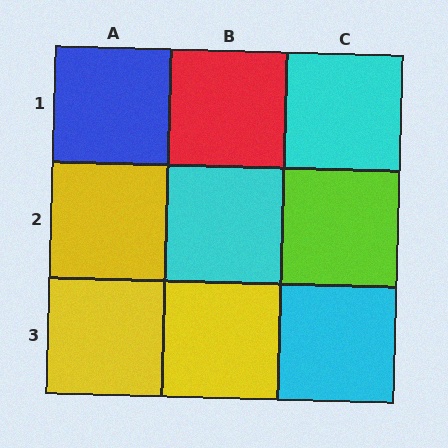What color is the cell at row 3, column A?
Yellow.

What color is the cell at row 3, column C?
Cyan.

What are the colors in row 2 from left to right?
Yellow, cyan, lime.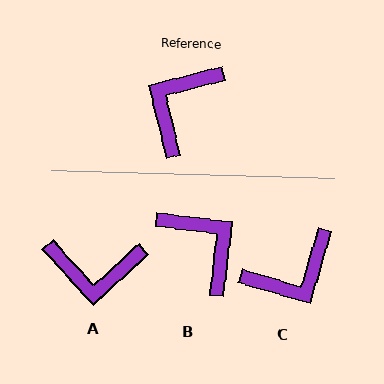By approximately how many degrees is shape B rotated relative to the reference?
Approximately 111 degrees clockwise.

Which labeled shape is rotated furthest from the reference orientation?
C, about 150 degrees away.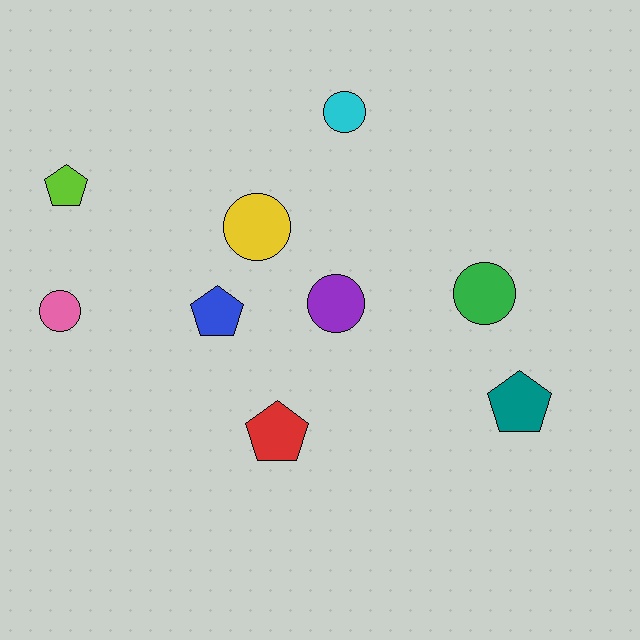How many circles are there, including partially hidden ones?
There are 5 circles.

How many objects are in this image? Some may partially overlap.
There are 9 objects.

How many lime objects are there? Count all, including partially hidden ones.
There is 1 lime object.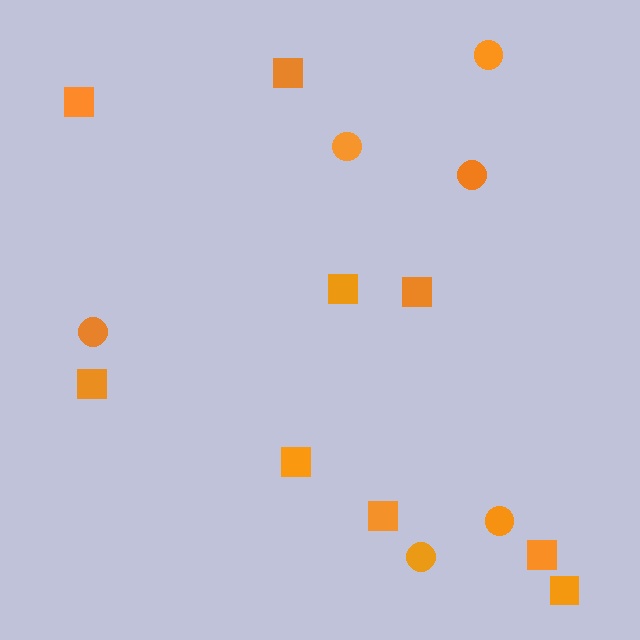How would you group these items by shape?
There are 2 groups: one group of circles (6) and one group of squares (9).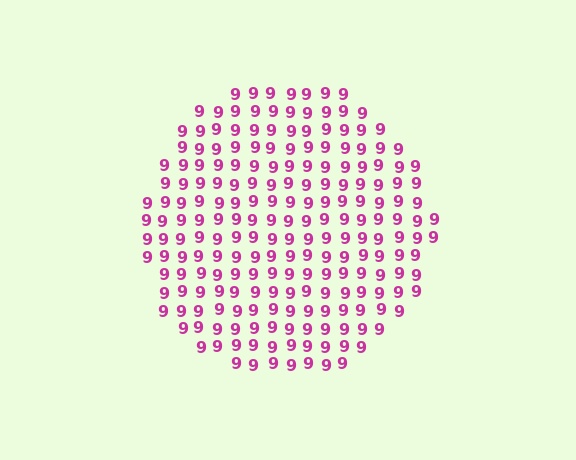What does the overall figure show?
The overall figure shows a circle.